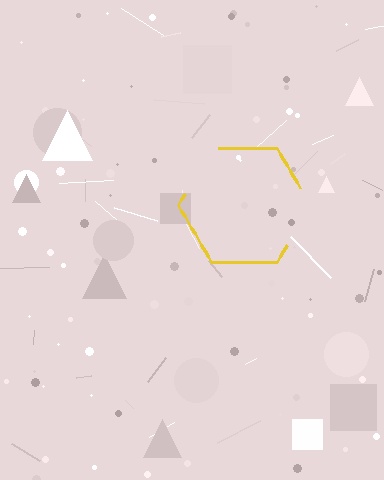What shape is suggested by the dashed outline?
The dashed outline suggests a hexagon.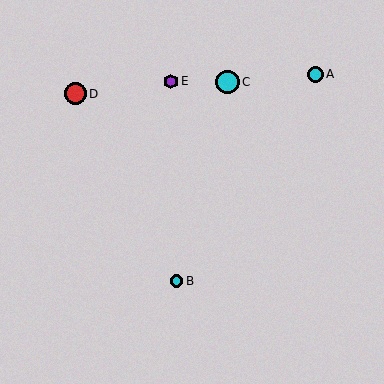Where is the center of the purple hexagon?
The center of the purple hexagon is at (171, 81).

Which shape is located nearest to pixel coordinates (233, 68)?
The cyan circle (labeled C) at (228, 82) is nearest to that location.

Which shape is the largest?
The cyan circle (labeled C) is the largest.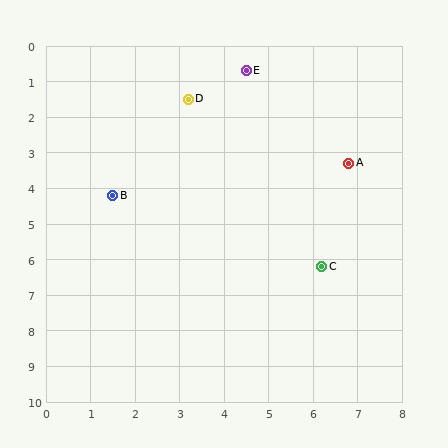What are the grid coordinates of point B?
Point B is at approximately (1.5, 4.2).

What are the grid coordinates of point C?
Point C is at approximately (6.2, 6.2).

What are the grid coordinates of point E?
Point E is at approximately (4.5, 0.7).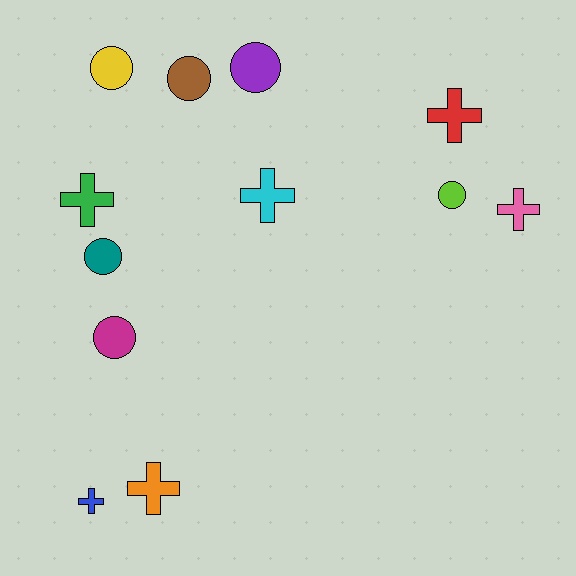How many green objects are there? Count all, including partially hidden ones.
There is 1 green object.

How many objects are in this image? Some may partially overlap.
There are 12 objects.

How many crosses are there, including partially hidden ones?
There are 6 crosses.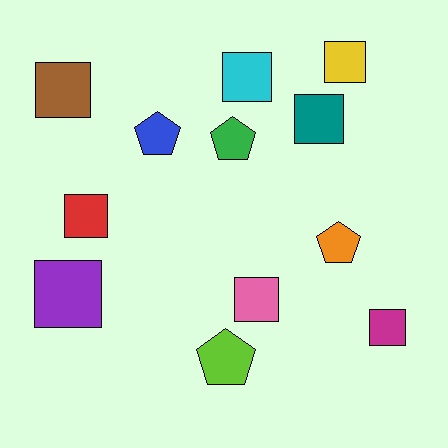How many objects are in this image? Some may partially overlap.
There are 12 objects.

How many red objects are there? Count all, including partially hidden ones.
There is 1 red object.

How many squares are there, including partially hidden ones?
There are 8 squares.